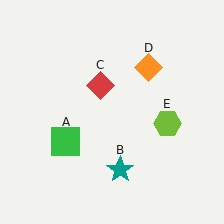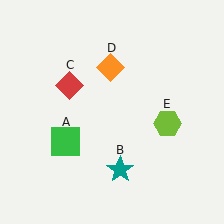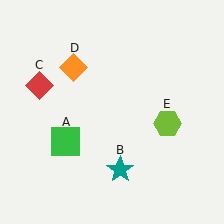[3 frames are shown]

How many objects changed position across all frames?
2 objects changed position: red diamond (object C), orange diamond (object D).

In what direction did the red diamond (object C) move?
The red diamond (object C) moved left.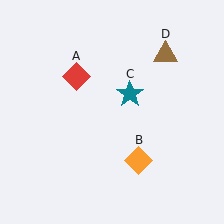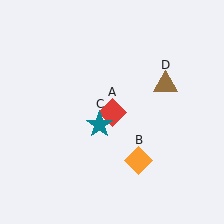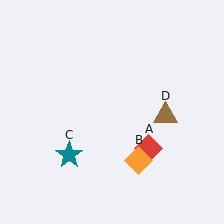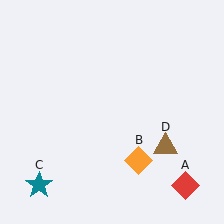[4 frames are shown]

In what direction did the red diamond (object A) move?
The red diamond (object A) moved down and to the right.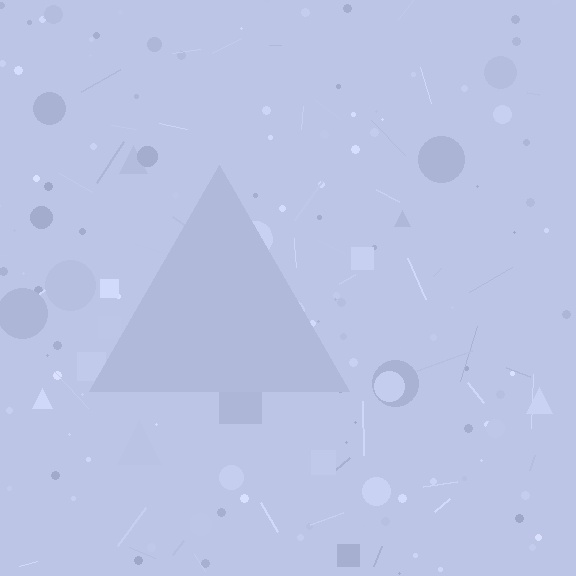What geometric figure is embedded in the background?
A triangle is embedded in the background.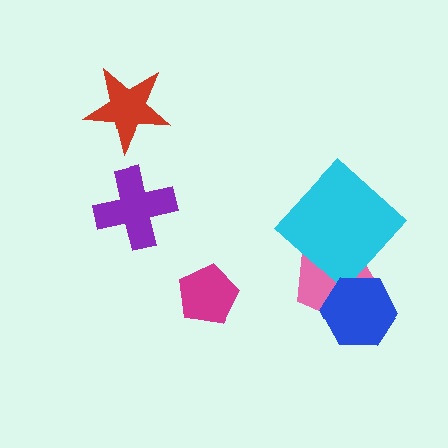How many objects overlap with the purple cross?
0 objects overlap with the purple cross.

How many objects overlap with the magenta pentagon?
0 objects overlap with the magenta pentagon.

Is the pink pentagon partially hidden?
Yes, it is partially covered by another shape.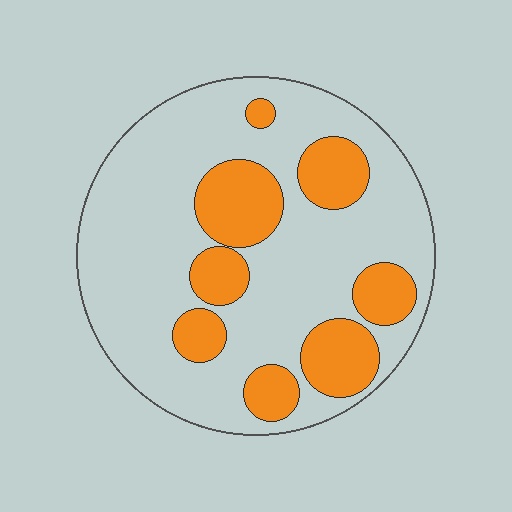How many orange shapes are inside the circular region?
8.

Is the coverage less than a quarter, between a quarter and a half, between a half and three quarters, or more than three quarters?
Between a quarter and a half.